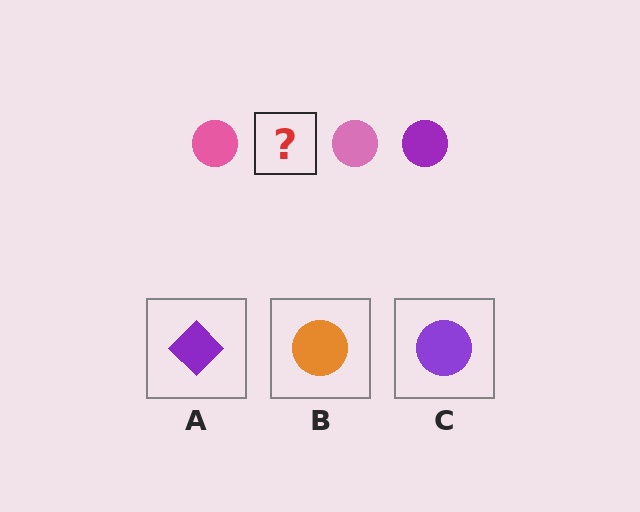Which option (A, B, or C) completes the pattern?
C.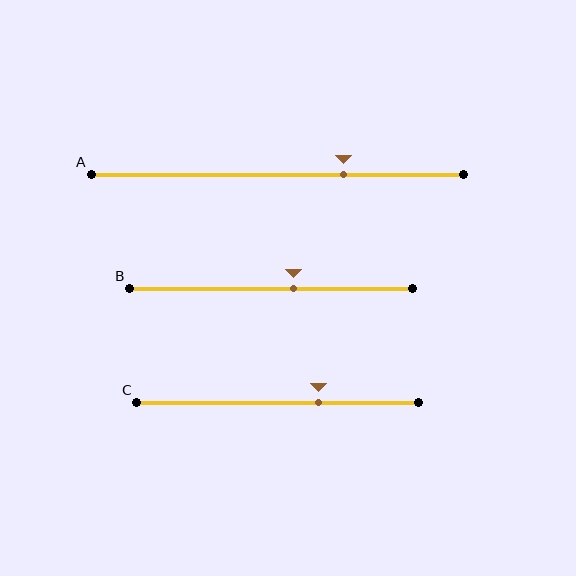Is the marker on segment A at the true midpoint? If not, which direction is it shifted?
No, the marker on segment A is shifted to the right by about 18% of the segment length.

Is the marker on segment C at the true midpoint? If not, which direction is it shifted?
No, the marker on segment C is shifted to the right by about 15% of the segment length.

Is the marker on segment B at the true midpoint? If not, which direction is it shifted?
No, the marker on segment B is shifted to the right by about 8% of the segment length.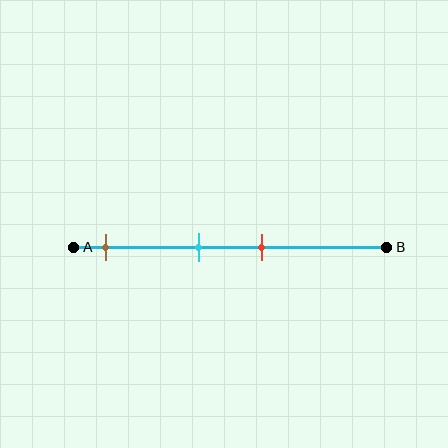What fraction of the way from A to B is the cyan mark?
The cyan mark is approximately 40% (0.4) of the way from A to B.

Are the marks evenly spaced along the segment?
No, the marks are not evenly spaced.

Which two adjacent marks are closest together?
The cyan and red marks are the closest adjacent pair.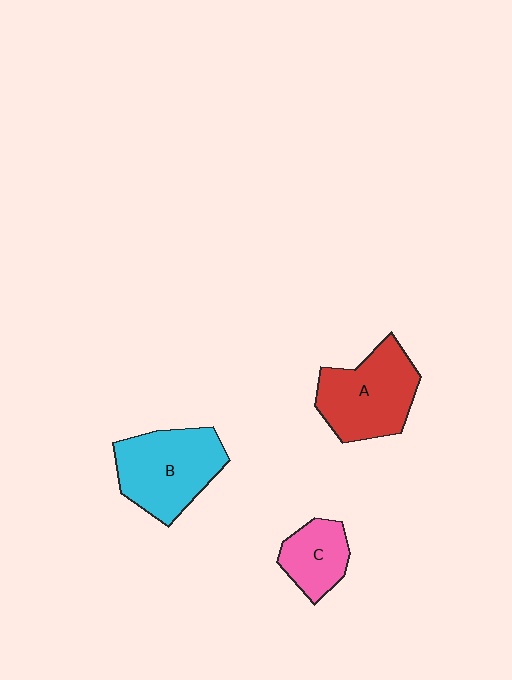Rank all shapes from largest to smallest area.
From largest to smallest: B (cyan), A (red), C (pink).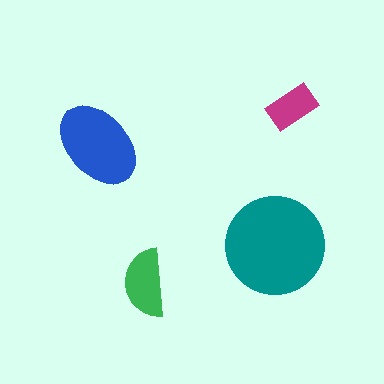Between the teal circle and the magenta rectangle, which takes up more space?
The teal circle.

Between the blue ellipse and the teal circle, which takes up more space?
The teal circle.